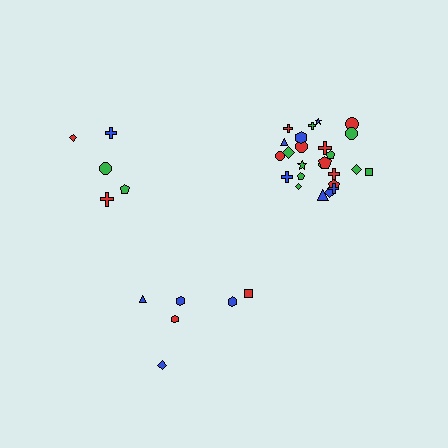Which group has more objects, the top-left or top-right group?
The top-right group.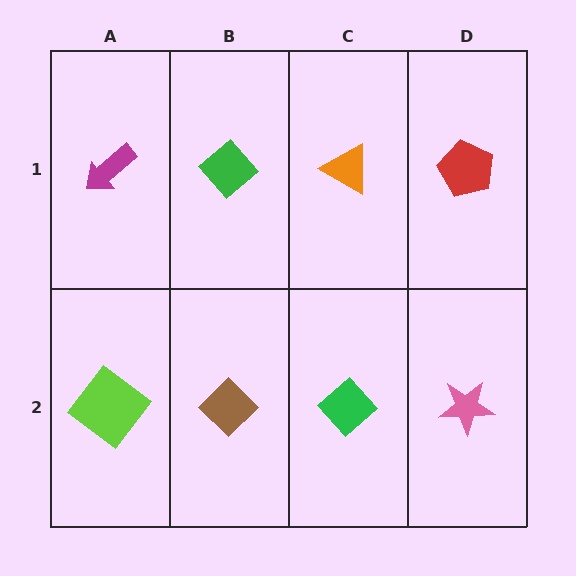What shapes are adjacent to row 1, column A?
A lime diamond (row 2, column A), a green diamond (row 1, column B).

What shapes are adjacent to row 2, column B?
A green diamond (row 1, column B), a lime diamond (row 2, column A), a green diamond (row 2, column C).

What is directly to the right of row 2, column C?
A pink star.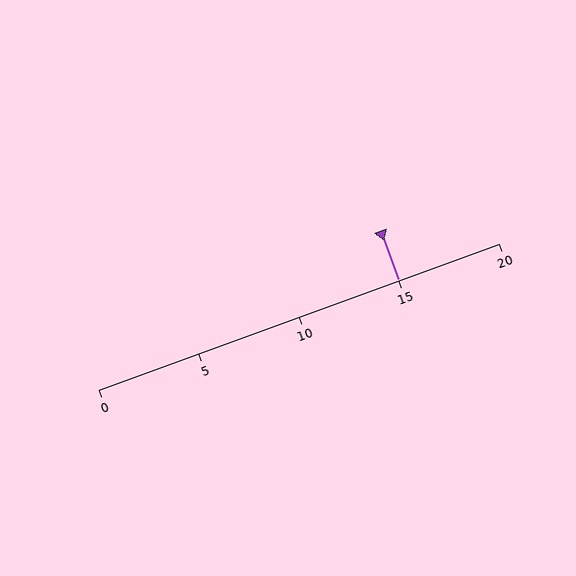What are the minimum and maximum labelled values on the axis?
The axis runs from 0 to 20.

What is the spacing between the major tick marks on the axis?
The major ticks are spaced 5 apart.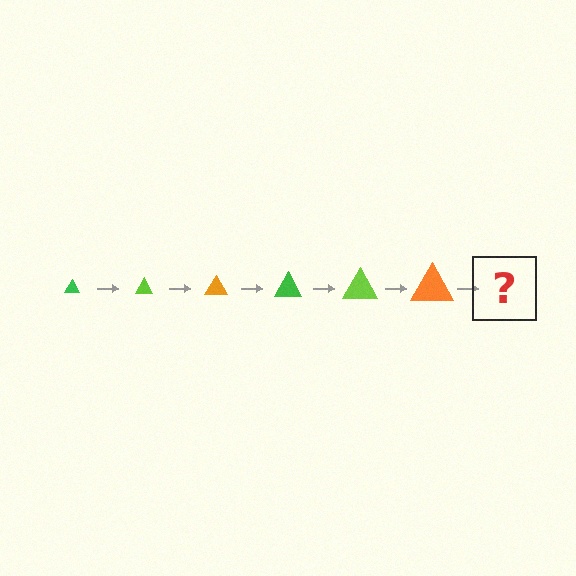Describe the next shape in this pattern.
It should be a green triangle, larger than the previous one.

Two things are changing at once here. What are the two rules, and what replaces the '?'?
The two rules are that the triangle grows larger each step and the color cycles through green, lime, and orange. The '?' should be a green triangle, larger than the previous one.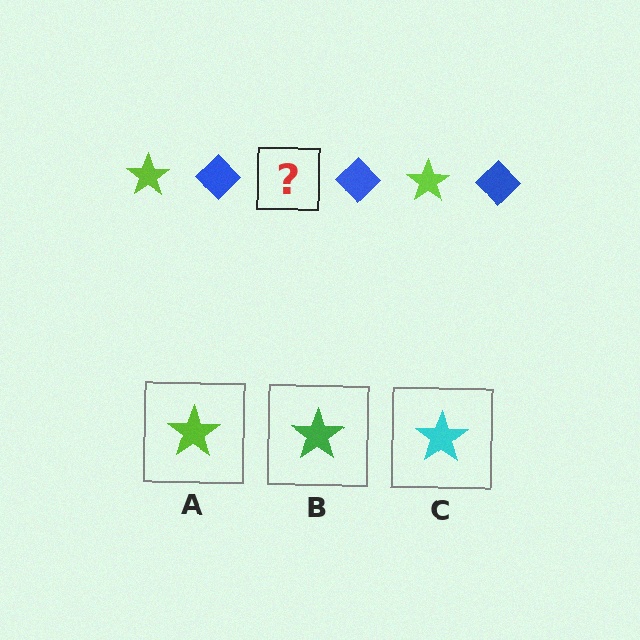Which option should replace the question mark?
Option A.